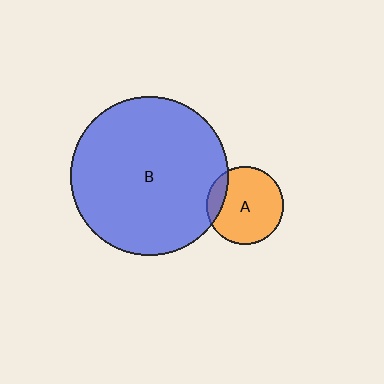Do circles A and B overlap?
Yes.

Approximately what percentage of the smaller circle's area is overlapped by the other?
Approximately 15%.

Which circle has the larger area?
Circle B (blue).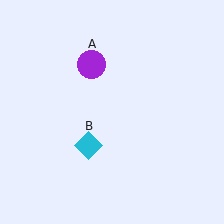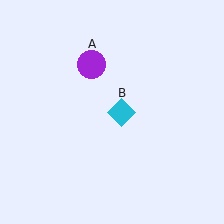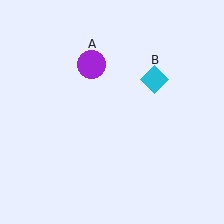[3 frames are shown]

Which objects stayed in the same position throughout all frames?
Purple circle (object A) remained stationary.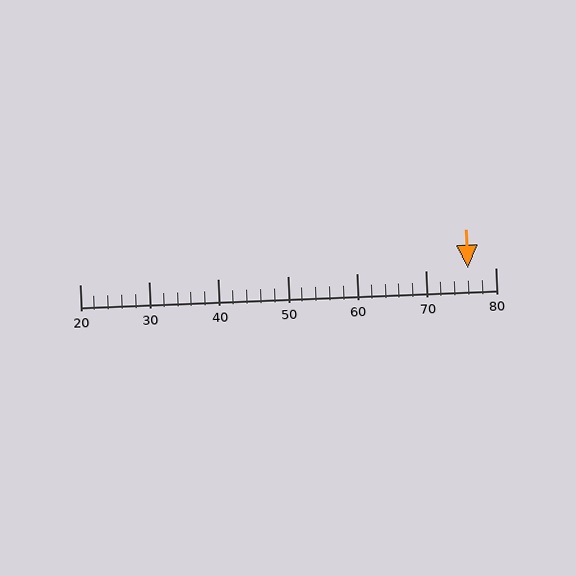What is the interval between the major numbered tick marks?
The major tick marks are spaced 10 units apart.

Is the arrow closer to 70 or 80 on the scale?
The arrow is closer to 80.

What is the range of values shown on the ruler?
The ruler shows values from 20 to 80.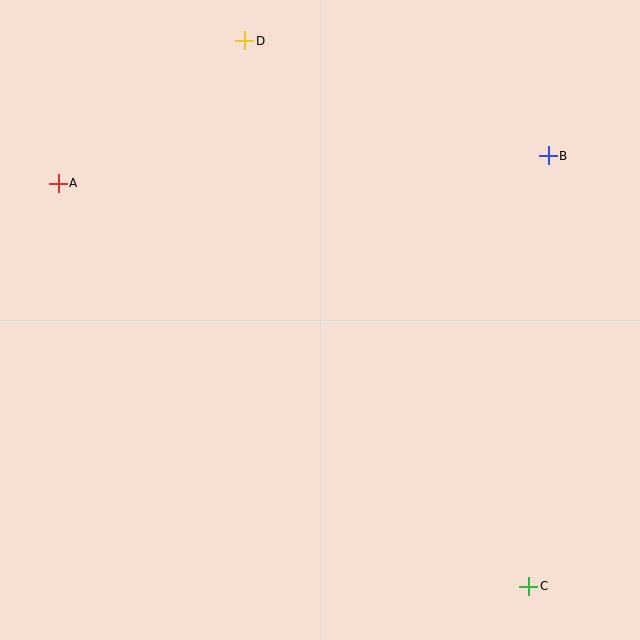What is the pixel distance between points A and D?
The distance between A and D is 235 pixels.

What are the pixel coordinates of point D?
Point D is at (245, 41).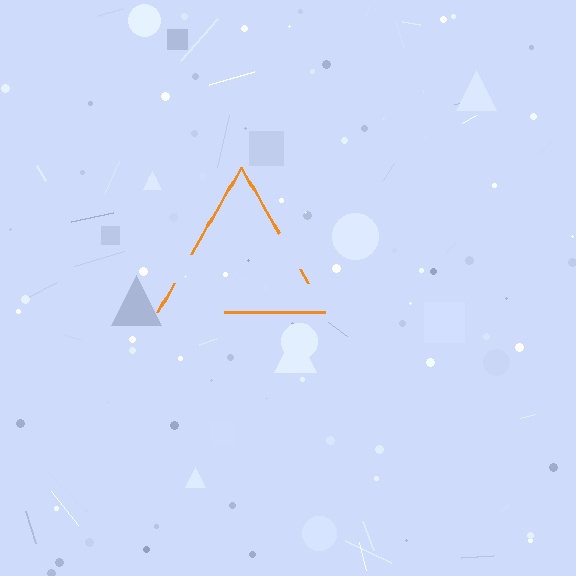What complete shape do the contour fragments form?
The contour fragments form a triangle.